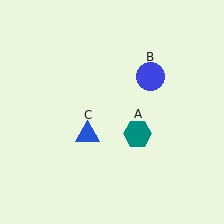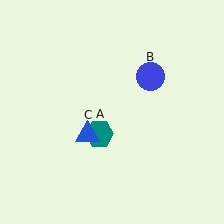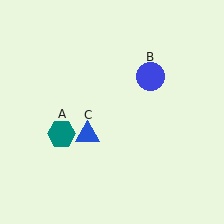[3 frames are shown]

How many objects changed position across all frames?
1 object changed position: teal hexagon (object A).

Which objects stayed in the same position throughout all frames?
Blue circle (object B) and blue triangle (object C) remained stationary.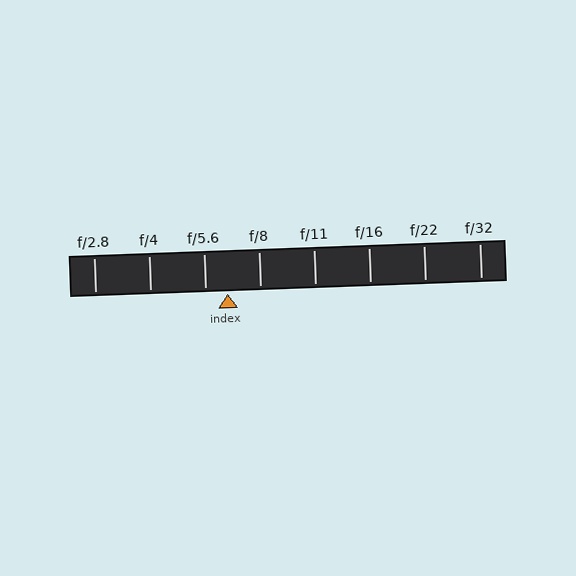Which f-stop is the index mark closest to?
The index mark is closest to f/5.6.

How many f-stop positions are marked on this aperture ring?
There are 8 f-stop positions marked.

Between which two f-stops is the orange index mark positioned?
The index mark is between f/5.6 and f/8.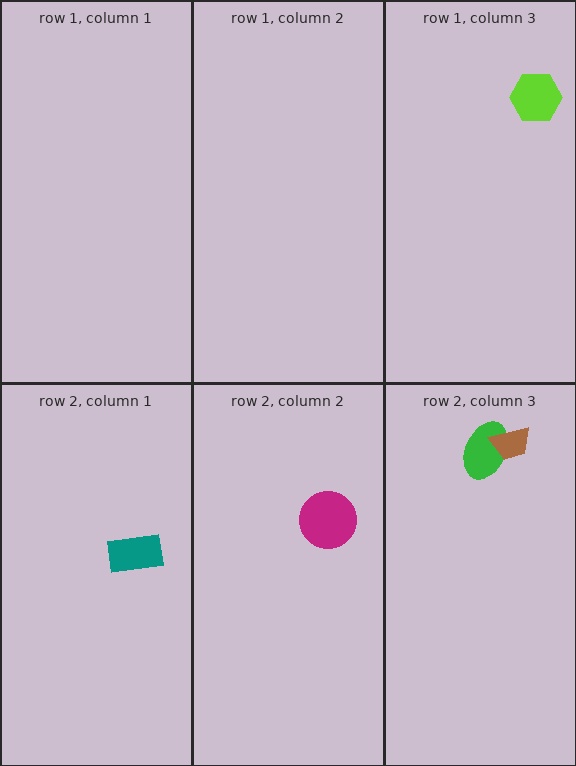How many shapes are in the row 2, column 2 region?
1.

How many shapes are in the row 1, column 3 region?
1.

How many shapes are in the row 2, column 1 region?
1.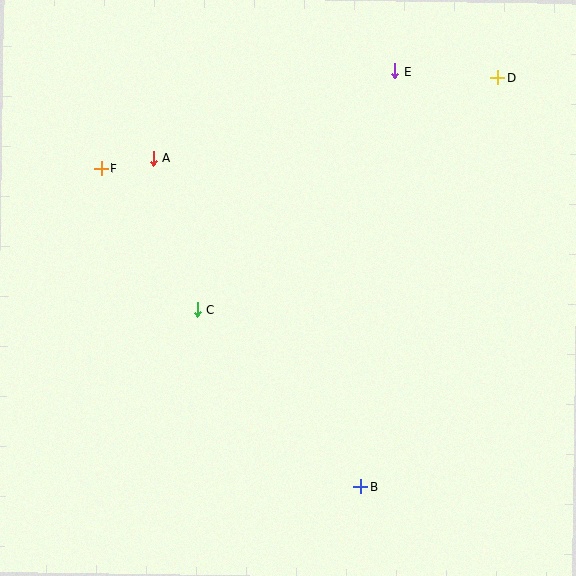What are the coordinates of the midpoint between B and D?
The midpoint between B and D is at (429, 282).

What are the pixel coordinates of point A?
Point A is at (153, 158).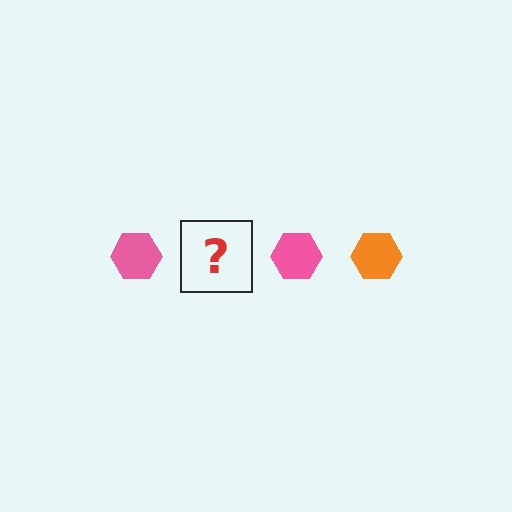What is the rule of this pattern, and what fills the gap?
The rule is that the pattern cycles through pink, orange hexagons. The gap should be filled with an orange hexagon.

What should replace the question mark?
The question mark should be replaced with an orange hexagon.